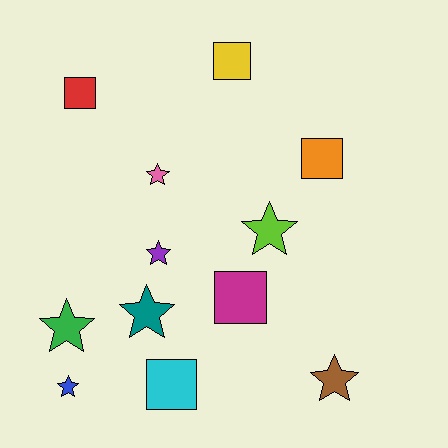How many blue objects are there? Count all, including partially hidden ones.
There is 1 blue object.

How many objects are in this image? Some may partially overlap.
There are 12 objects.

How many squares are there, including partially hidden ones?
There are 5 squares.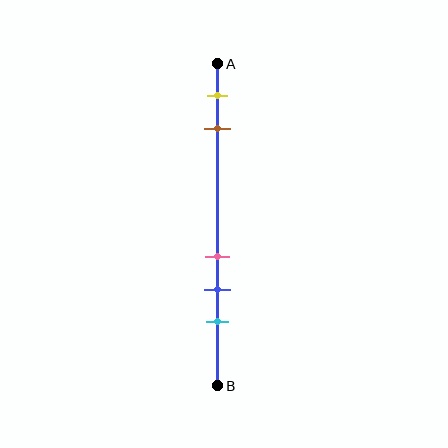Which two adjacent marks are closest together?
The pink and blue marks are the closest adjacent pair.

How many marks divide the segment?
There are 5 marks dividing the segment.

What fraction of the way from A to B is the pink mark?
The pink mark is approximately 60% (0.6) of the way from A to B.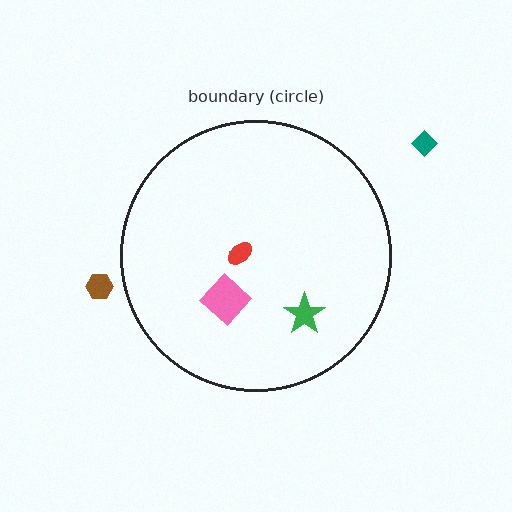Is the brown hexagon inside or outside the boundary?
Outside.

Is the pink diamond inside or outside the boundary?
Inside.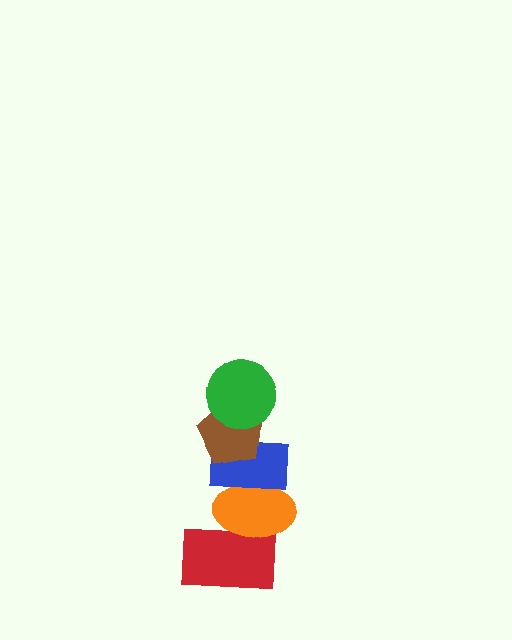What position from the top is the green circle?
The green circle is 1st from the top.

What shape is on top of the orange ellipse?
The blue rectangle is on top of the orange ellipse.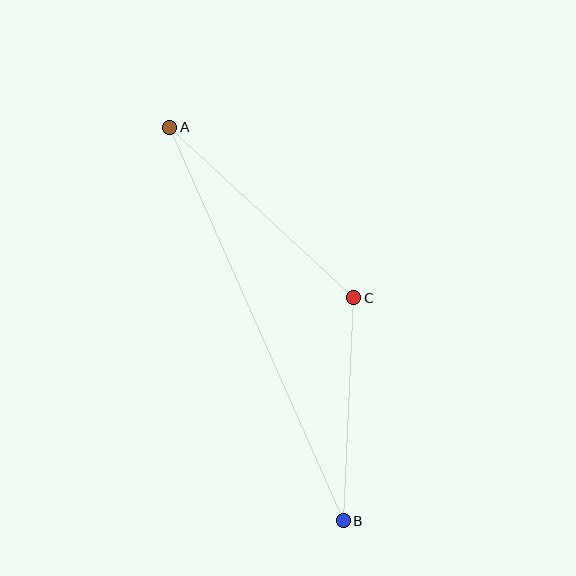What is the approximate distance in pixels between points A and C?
The distance between A and C is approximately 251 pixels.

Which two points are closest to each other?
Points B and C are closest to each other.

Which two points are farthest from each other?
Points A and B are farthest from each other.